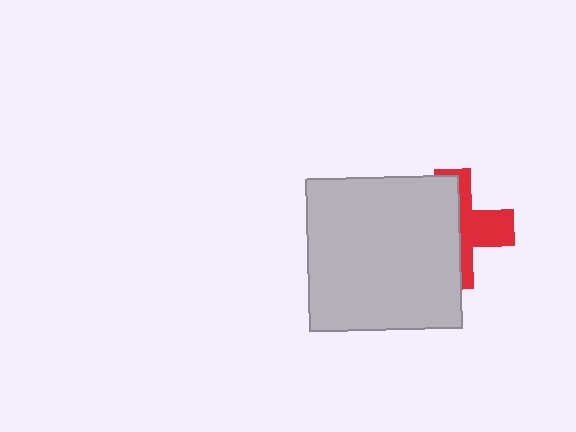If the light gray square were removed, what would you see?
You would see the complete red cross.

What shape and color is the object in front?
The object in front is a light gray square.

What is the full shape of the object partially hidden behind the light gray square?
The partially hidden object is a red cross.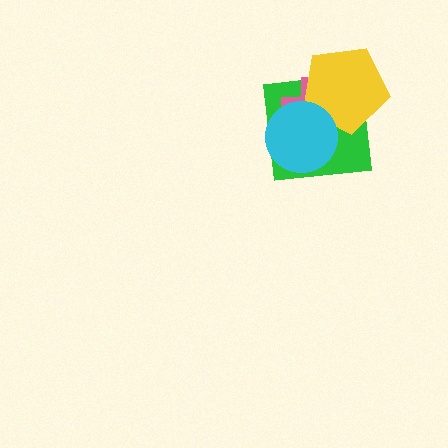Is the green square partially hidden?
Yes, it is partially covered by another shape.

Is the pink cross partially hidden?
Yes, it is partially covered by another shape.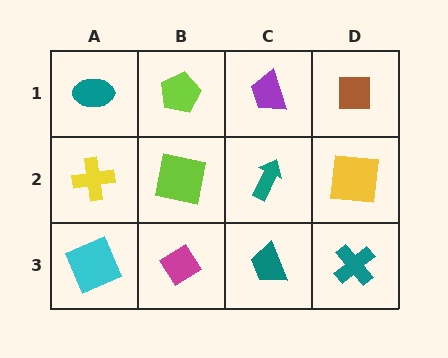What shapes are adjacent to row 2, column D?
A brown square (row 1, column D), a teal cross (row 3, column D), a teal arrow (row 2, column C).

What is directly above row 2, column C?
A purple trapezoid.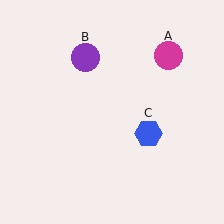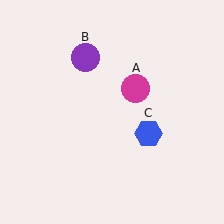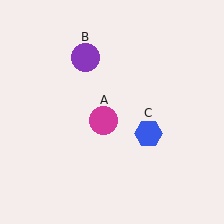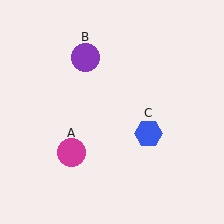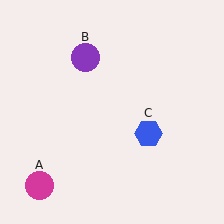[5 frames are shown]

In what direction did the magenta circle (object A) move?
The magenta circle (object A) moved down and to the left.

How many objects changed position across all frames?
1 object changed position: magenta circle (object A).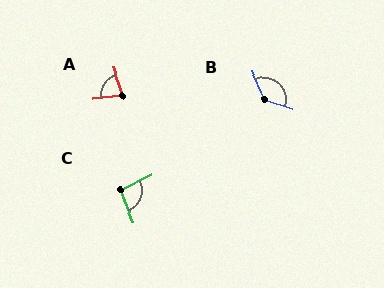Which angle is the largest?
B, at approximately 133 degrees.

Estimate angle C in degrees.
Approximately 93 degrees.